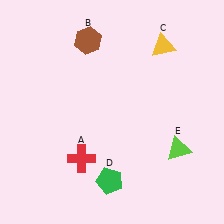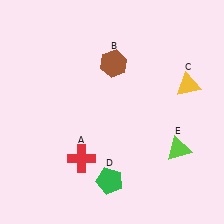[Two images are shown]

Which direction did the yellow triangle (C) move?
The yellow triangle (C) moved down.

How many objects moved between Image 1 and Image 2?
2 objects moved between the two images.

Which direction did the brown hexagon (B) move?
The brown hexagon (B) moved right.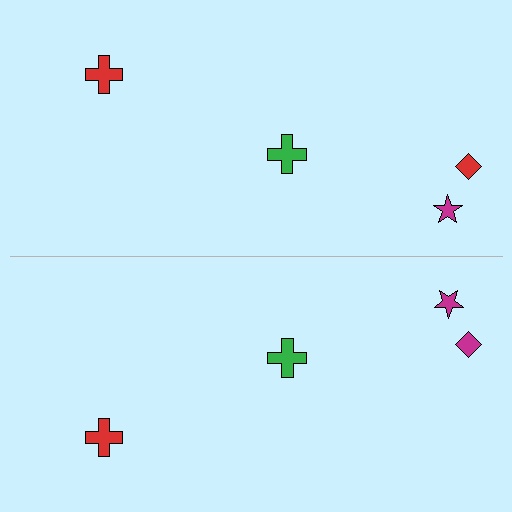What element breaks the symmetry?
The magenta diamond on the bottom side breaks the symmetry — its mirror counterpart is red.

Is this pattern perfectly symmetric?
No, the pattern is not perfectly symmetric. The magenta diamond on the bottom side breaks the symmetry — its mirror counterpart is red.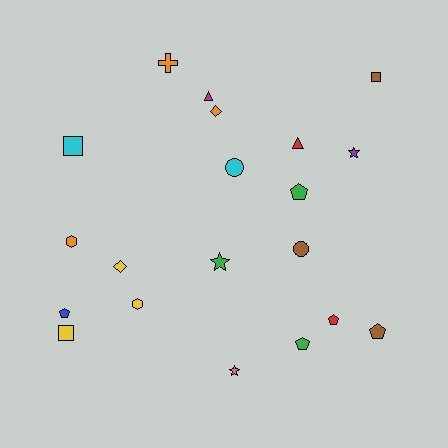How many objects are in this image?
There are 20 objects.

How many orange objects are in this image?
There are 3 orange objects.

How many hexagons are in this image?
There are 2 hexagons.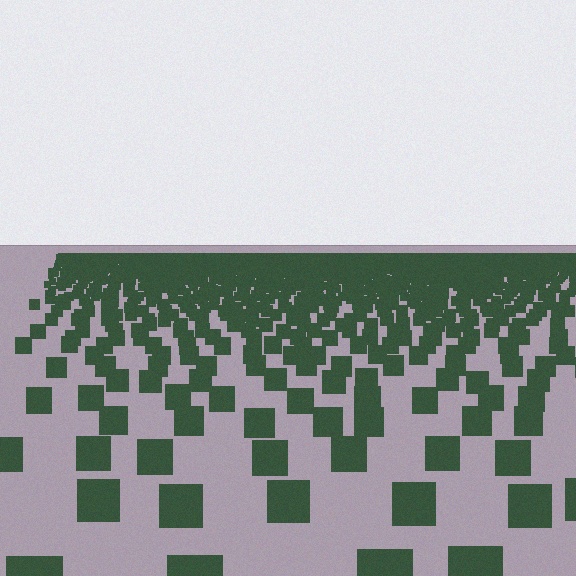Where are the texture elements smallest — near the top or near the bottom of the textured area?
Near the top.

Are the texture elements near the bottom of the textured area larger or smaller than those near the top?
Larger. Near the bottom, elements are closer to the viewer and appear at a bigger on-screen size.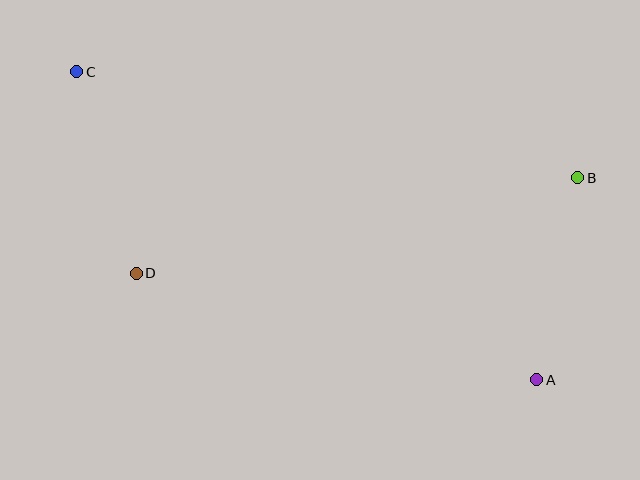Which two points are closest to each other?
Points A and B are closest to each other.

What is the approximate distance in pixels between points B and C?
The distance between B and C is approximately 512 pixels.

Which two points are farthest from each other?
Points A and C are farthest from each other.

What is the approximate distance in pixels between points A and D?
The distance between A and D is approximately 415 pixels.